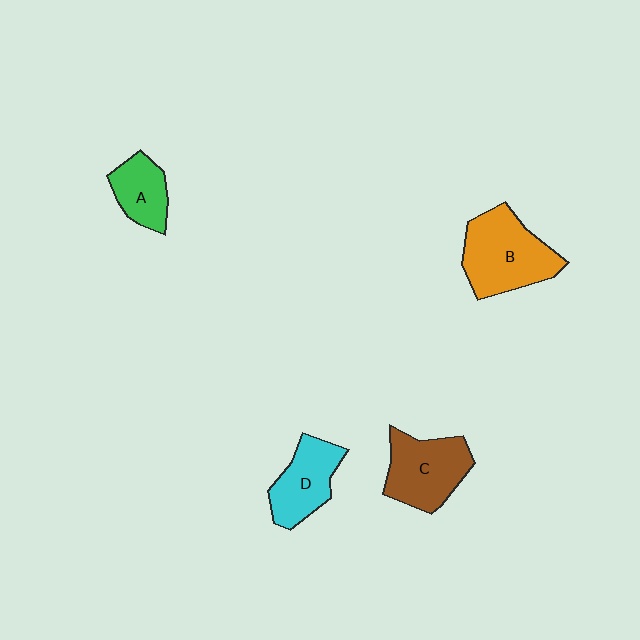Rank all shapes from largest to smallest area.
From largest to smallest: B (orange), C (brown), D (cyan), A (green).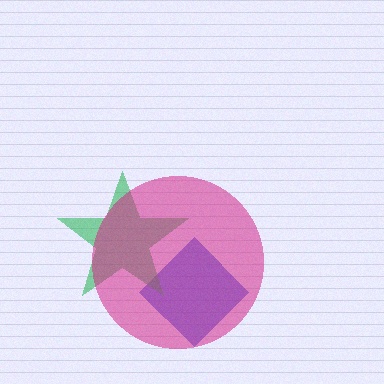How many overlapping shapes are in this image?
There are 3 overlapping shapes in the image.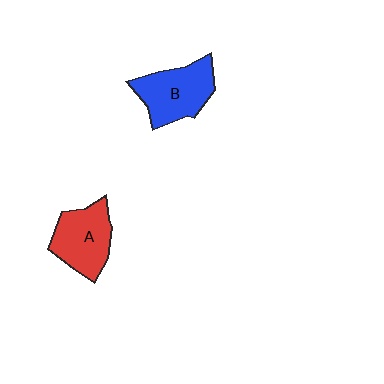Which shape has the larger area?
Shape B (blue).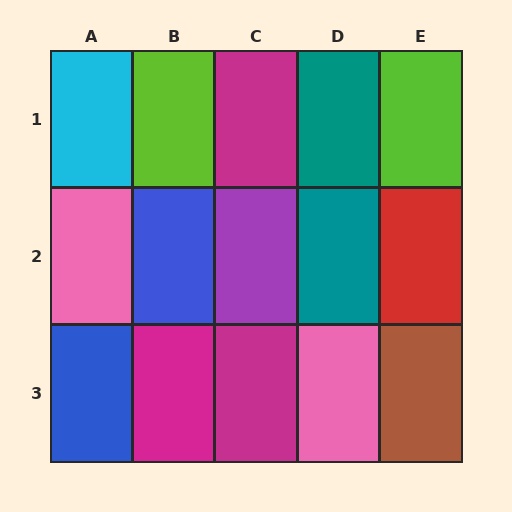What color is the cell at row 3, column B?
Magenta.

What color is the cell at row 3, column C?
Magenta.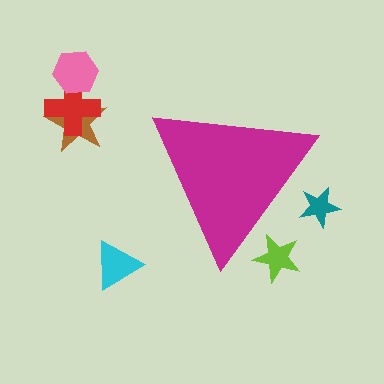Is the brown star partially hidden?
No, the brown star is fully visible.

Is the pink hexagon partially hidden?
No, the pink hexagon is fully visible.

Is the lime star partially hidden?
Yes, the lime star is partially hidden behind the magenta triangle.